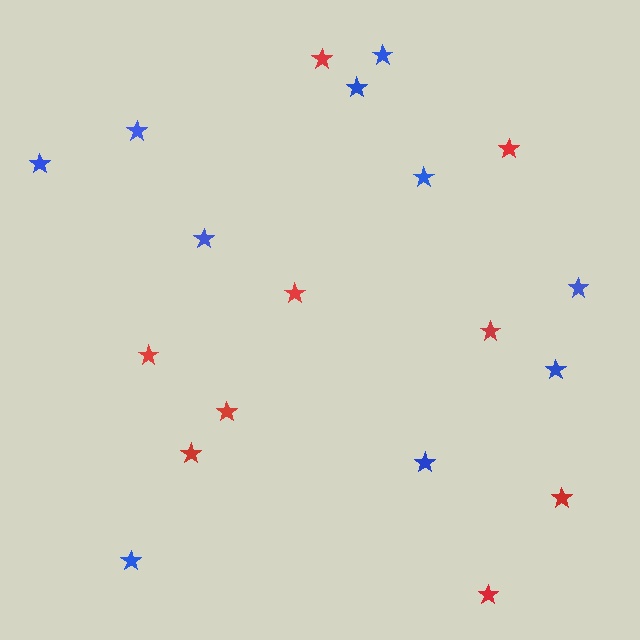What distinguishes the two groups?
There are 2 groups: one group of red stars (9) and one group of blue stars (10).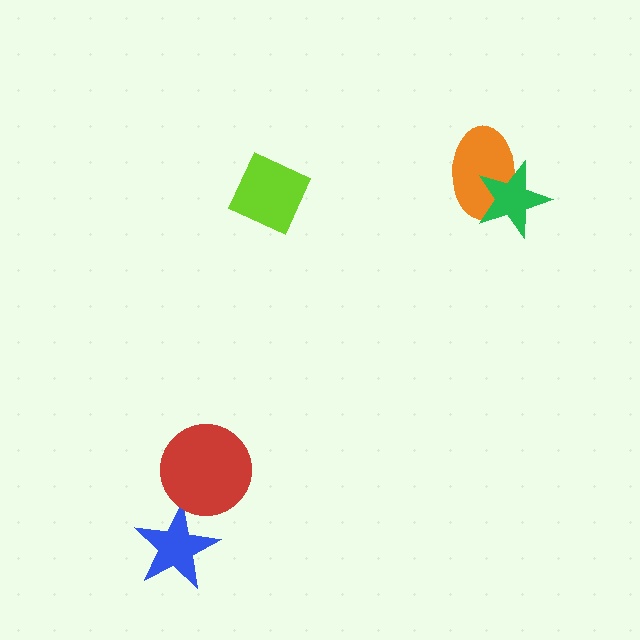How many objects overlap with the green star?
1 object overlaps with the green star.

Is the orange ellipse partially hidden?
Yes, it is partially covered by another shape.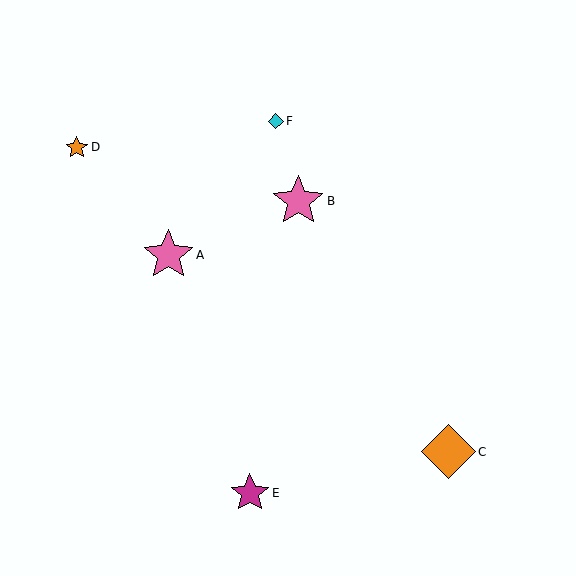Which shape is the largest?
The orange diamond (labeled C) is the largest.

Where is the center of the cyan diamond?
The center of the cyan diamond is at (276, 121).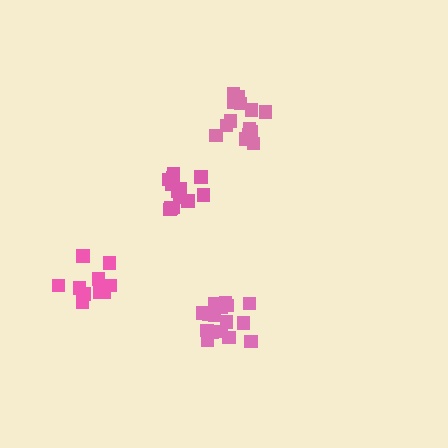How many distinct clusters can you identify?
There are 4 distinct clusters.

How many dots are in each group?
Group 1: 14 dots, Group 2: 16 dots, Group 3: 13 dots, Group 4: 11 dots (54 total).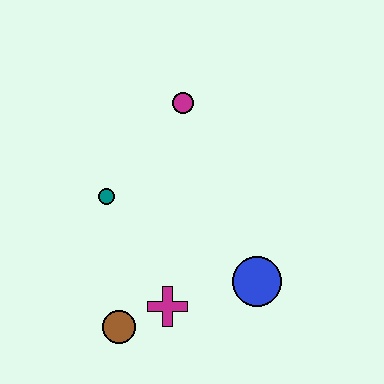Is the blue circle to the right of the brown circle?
Yes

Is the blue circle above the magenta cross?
Yes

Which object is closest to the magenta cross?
The brown circle is closest to the magenta cross.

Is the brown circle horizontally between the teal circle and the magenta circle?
Yes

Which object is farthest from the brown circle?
The magenta circle is farthest from the brown circle.